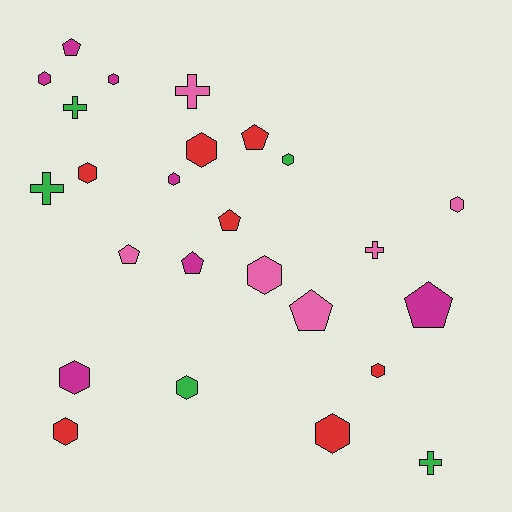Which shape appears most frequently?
Hexagon, with 13 objects.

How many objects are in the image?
There are 25 objects.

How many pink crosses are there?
There are 2 pink crosses.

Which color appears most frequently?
Red, with 7 objects.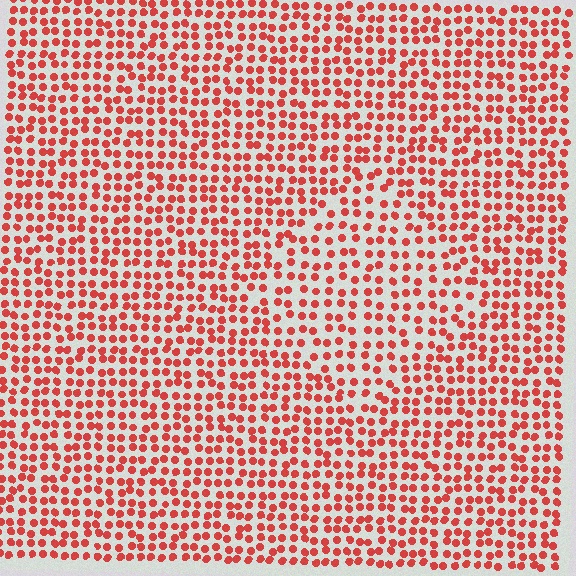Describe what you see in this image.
The image contains small red elements arranged at two different densities. A diamond-shaped region is visible where the elements are less densely packed than the surrounding area.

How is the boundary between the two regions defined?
The boundary is defined by a change in element density (approximately 1.4x ratio). All elements are the same color, size, and shape.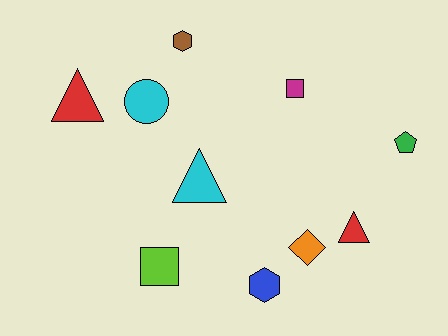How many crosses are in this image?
There are no crosses.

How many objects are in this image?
There are 10 objects.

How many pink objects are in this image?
There are no pink objects.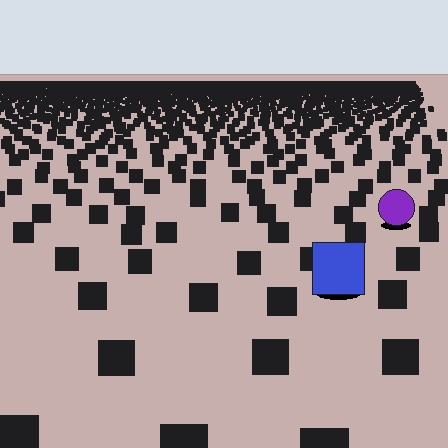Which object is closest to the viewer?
The blue square is closest. The texture marks near it are larger and more spread out.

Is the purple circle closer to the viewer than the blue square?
No. The blue square is closer — you can tell from the texture gradient: the ground texture is coarser near it.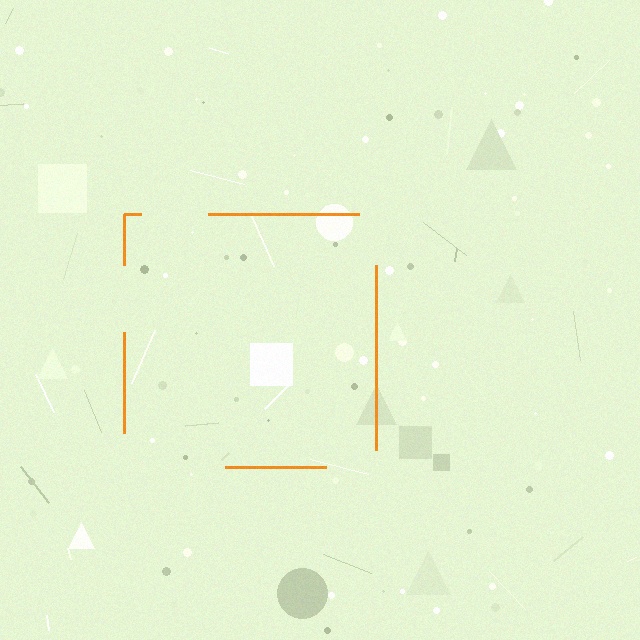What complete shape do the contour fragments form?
The contour fragments form a square.